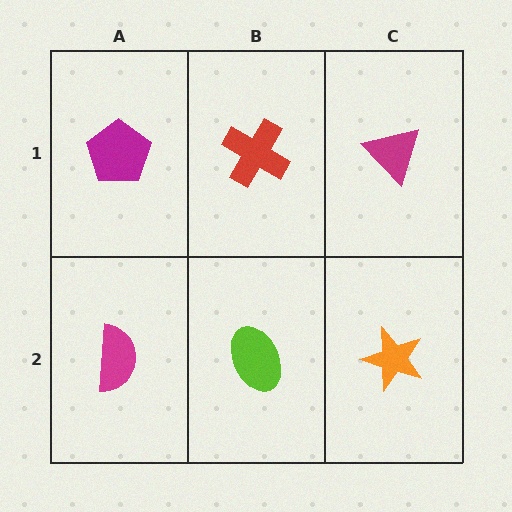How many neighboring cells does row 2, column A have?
2.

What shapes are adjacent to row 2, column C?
A magenta triangle (row 1, column C), a lime ellipse (row 2, column B).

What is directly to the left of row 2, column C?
A lime ellipse.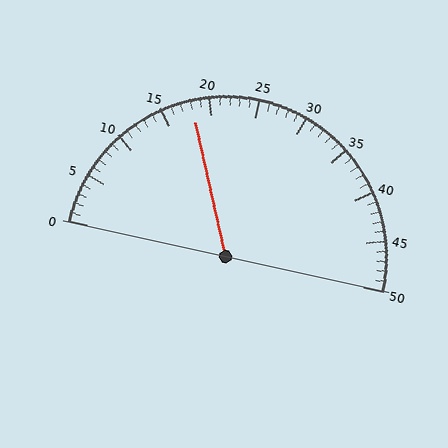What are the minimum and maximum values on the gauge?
The gauge ranges from 0 to 50.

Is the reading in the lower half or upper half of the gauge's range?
The reading is in the lower half of the range (0 to 50).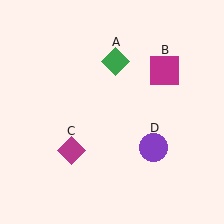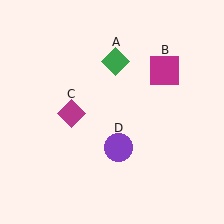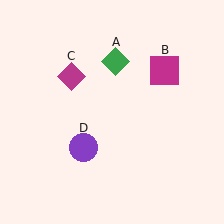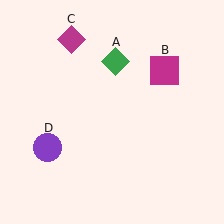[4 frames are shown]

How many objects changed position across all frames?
2 objects changed position: magenta diamond (object C), purple circle (object D).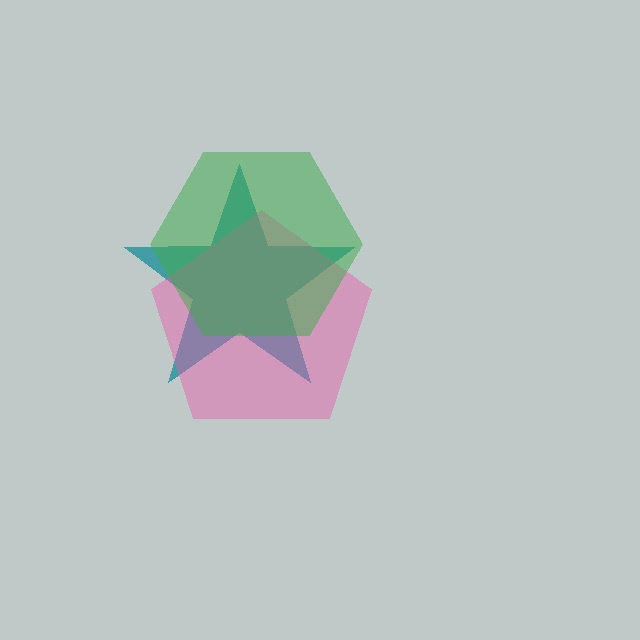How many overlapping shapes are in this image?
There are 3 overlapping shapes in the image.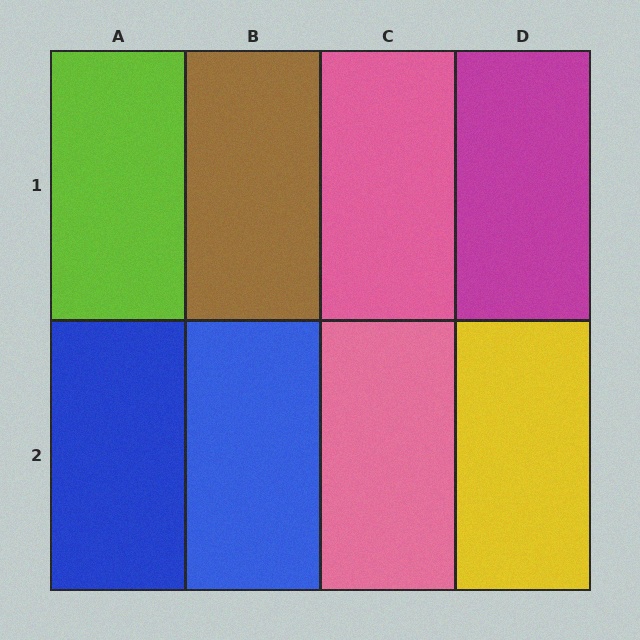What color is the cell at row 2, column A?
Blue.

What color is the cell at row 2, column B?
Blue.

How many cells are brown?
1 cell is brown.